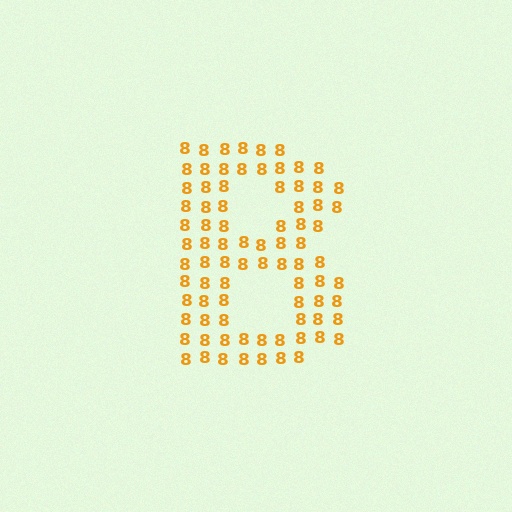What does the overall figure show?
The overall figure shows the letter B.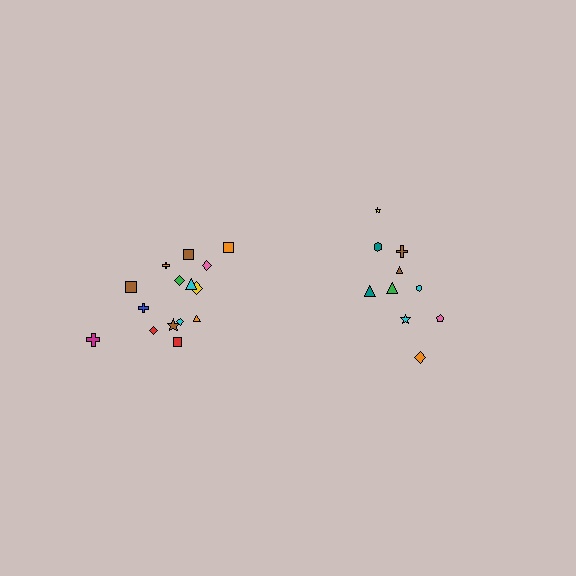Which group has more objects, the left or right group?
The left group.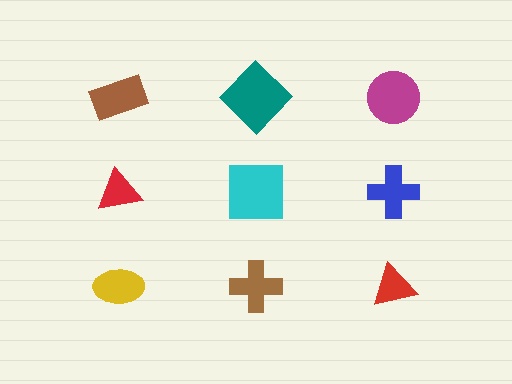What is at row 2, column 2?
A cyan square.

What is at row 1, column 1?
A brown rectangle.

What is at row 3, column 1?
A yellow ellipse.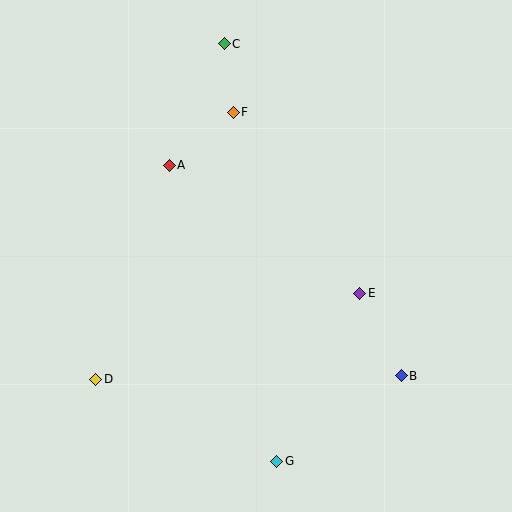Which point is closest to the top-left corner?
Point C is closest to the top-left corner.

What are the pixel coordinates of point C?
Point C is at (224, 44).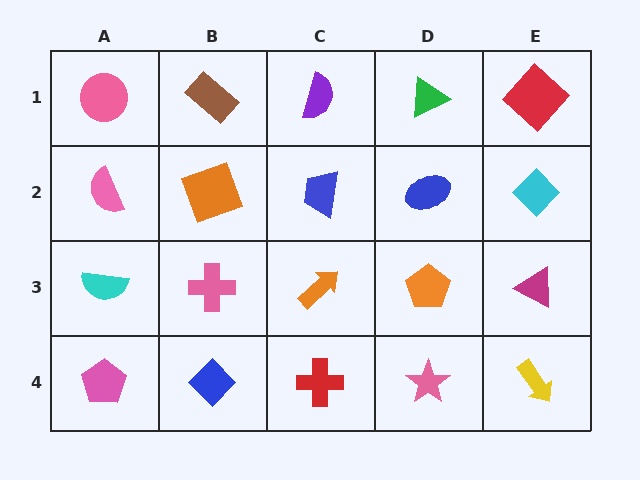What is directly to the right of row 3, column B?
An orange arrow.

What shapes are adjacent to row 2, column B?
A brown rectangle (row 1, column B), a pink cross (row 3, column B), a pink semicircle (row 2, column A), a blue trapezoid (row 2, column C).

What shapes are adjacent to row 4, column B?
A pink cross (row 3, column B), a pink pentagon (row 4, column A), a red cross (row 4, column C).